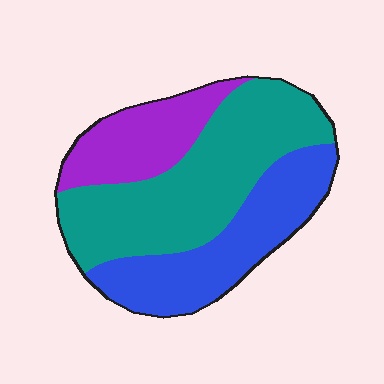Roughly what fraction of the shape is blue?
Blue takes up about one third (1/3) of the shape.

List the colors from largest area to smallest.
From largest to smallest: teal, blue, purple.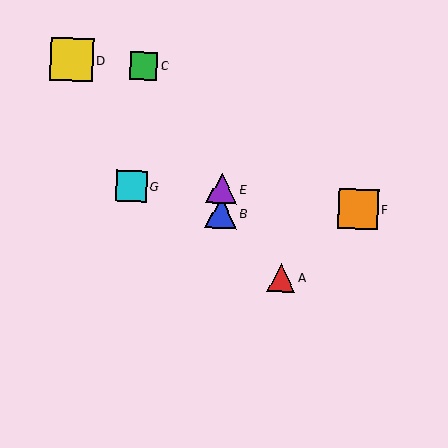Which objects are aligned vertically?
Objects B, E are aligned vertically.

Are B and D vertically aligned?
No, B is at x≈221 and D is at x≈72.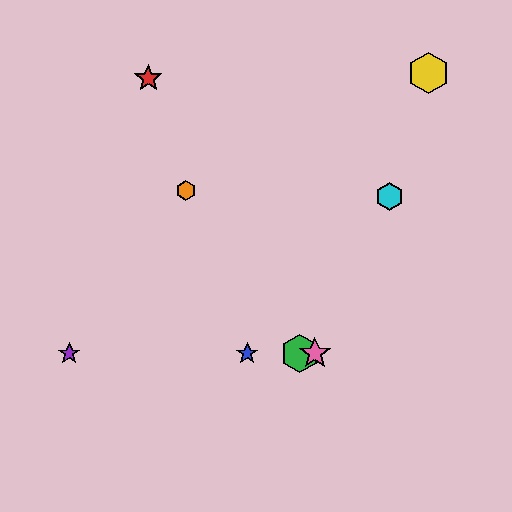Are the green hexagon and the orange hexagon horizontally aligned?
No, the green hexagon is at y≈353 and the orange hexagon is at y≈190.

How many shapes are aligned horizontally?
4 shapes (the blue star, the green hexagon, the purple star, the pink star) are aligned horizontally.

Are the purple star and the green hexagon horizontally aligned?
Yes, both are at y≈353.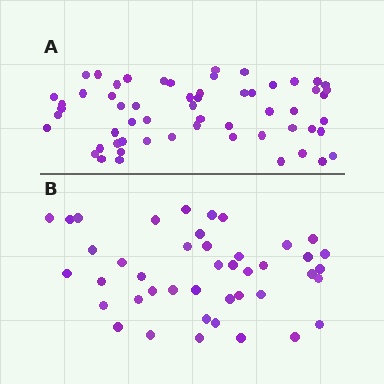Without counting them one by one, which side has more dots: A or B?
Region A (the top region) has more dots.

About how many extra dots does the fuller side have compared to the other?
Region A has approximately 15 more dots than region B.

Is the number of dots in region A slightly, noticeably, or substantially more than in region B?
Region A has noticeably more, but not dramatically so. The ratio is roughly 1.3 to 1.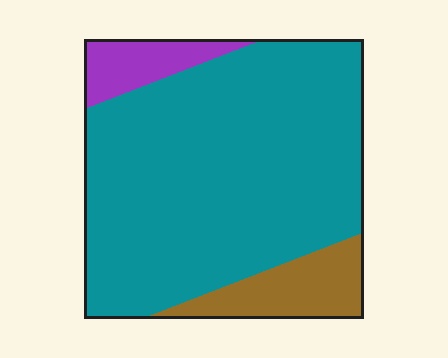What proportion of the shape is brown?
Brown covers about 10% of the shape.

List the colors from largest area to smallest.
From largest to smallest: teal, brown, purple.